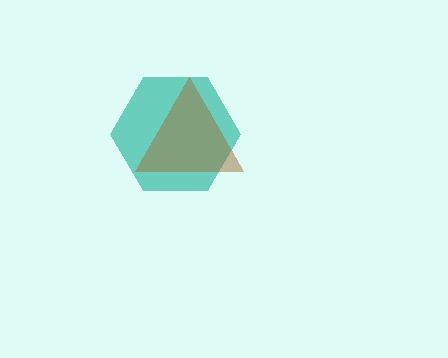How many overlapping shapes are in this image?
There are 2 overlapping shapes in the image.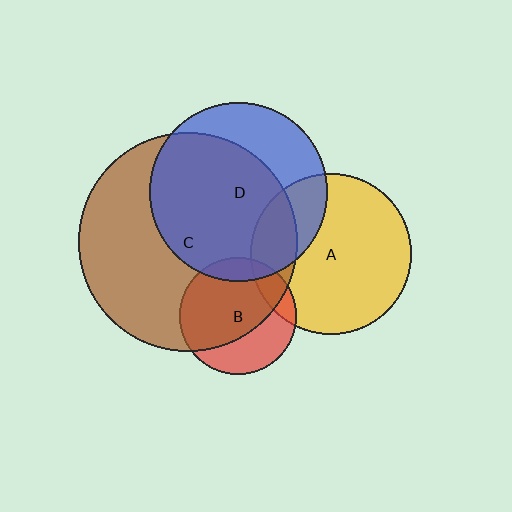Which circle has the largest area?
Circle C (brown).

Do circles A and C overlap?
Yes.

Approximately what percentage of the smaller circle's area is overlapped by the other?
Approximately 20%.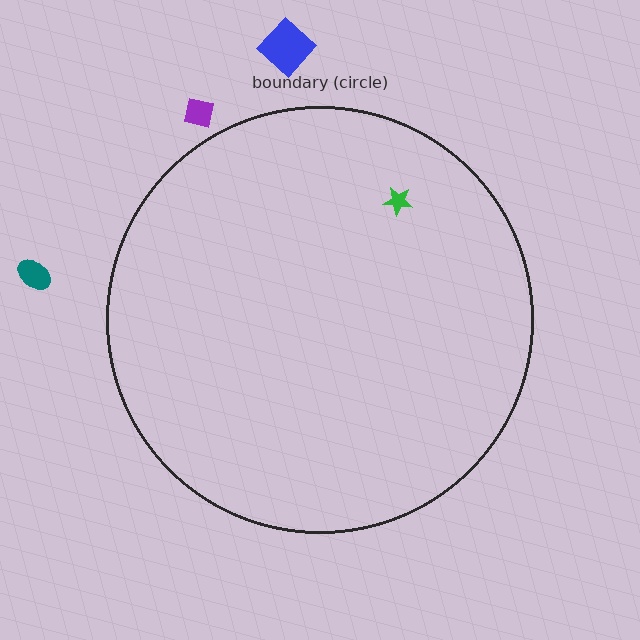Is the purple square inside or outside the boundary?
Outside.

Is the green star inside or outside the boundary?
Inside.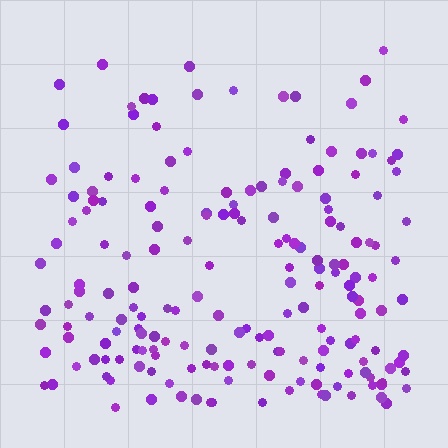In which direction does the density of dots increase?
From top to bottom, with the bottom side densest.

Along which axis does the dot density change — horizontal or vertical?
Vertical.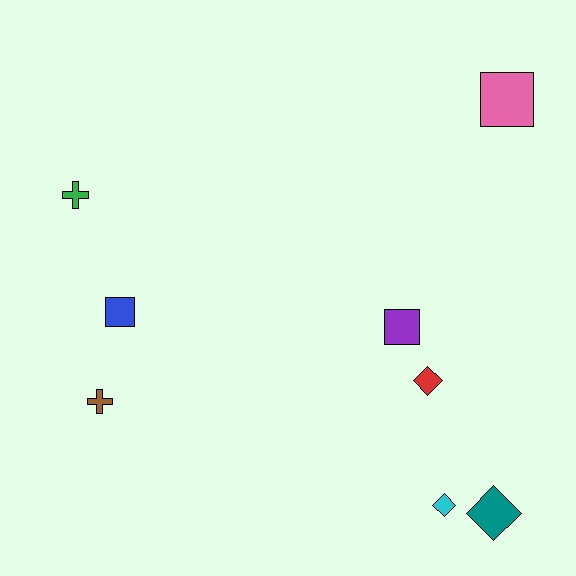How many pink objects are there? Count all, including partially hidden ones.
There is 1 pink object.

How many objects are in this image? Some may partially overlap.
There are 8 objects.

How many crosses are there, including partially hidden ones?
There are 2 crosses.